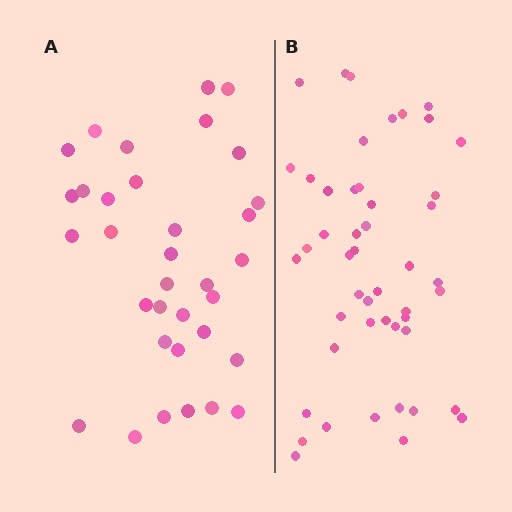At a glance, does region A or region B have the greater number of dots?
Region B (the right region) has more dots.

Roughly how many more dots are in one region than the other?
Region B has approximately 15 more dots than region A.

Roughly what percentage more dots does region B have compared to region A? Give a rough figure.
About 40% more.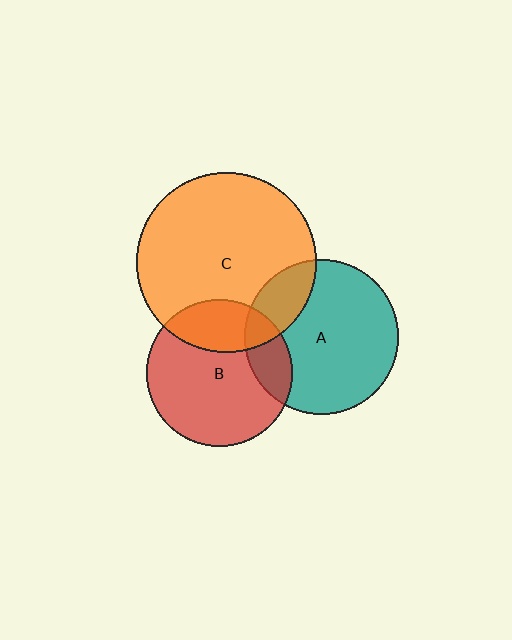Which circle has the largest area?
Circle C (orange).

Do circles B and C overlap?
Yes.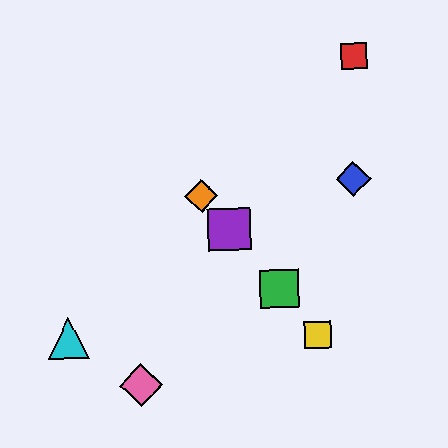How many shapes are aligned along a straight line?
4 shapes (the green square, the yellow square, the purple square, the orange diamond) are aligned along a straight line.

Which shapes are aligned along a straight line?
The green square, the yellow square, the purple square, the orange diamond are aligned along a straight line.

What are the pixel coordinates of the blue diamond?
The blue diamond is at (354, 179).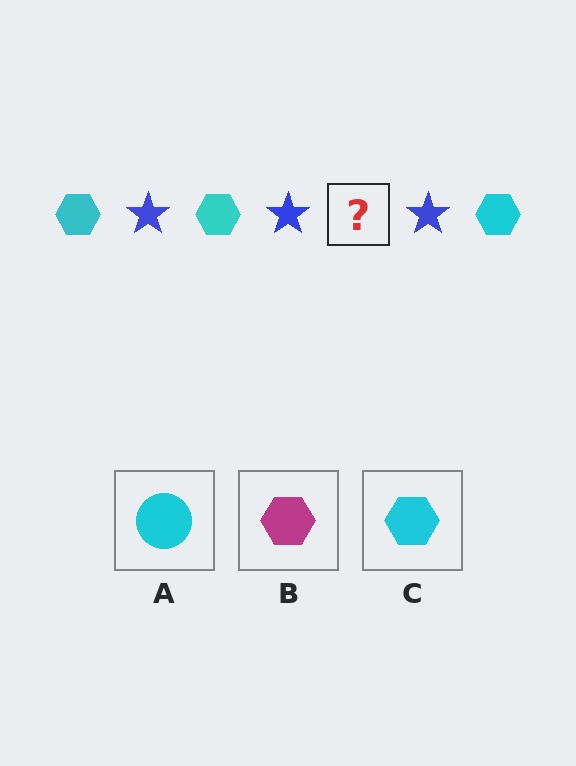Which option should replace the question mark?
Option C.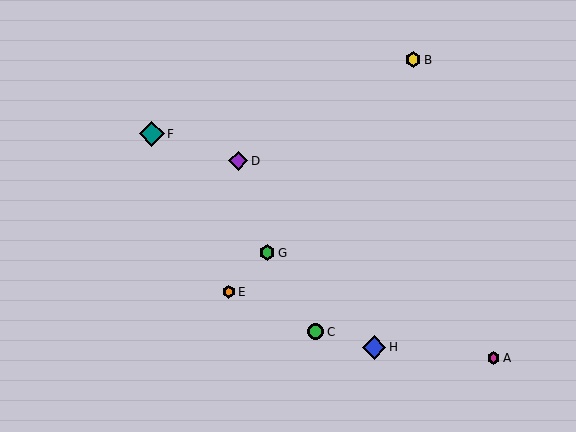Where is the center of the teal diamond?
The center of the teal diamond is at (152, 134).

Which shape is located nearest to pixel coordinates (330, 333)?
The green circle (labeled C) at (316, 332) is nearest to that location.